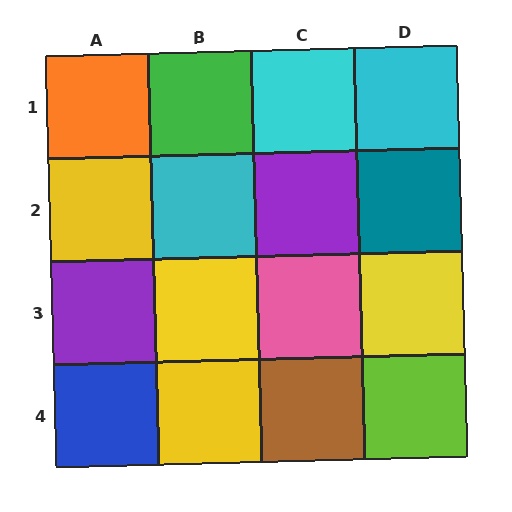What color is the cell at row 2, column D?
Teal.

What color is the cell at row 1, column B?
Green.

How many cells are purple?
2 cells are purple.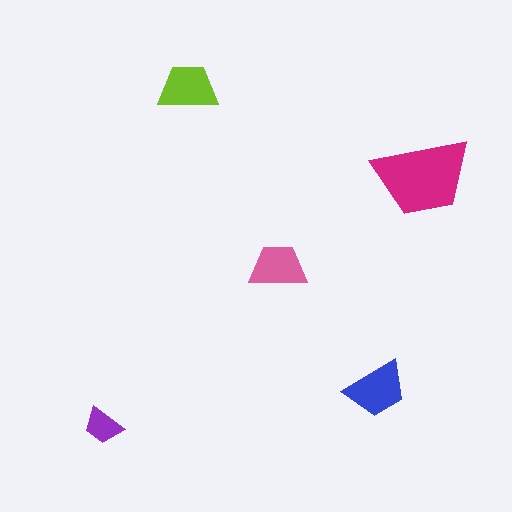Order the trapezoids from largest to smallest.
the magenta one, the blue one, the lime one, the pink one, the purple one.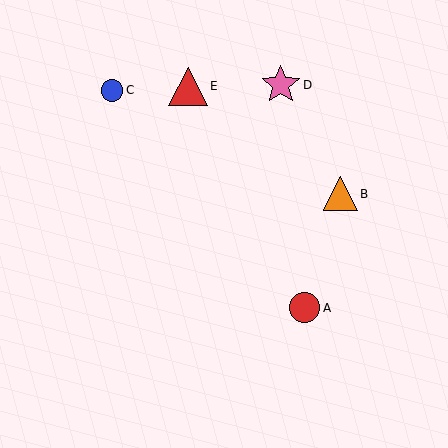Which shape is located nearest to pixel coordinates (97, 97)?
The blue circle (labeled C) at (112, 90) is nearest to that location.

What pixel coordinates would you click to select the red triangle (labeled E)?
Click at (188, 86) to select the red triangle E.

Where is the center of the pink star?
The center of the pink star is at (281, 85).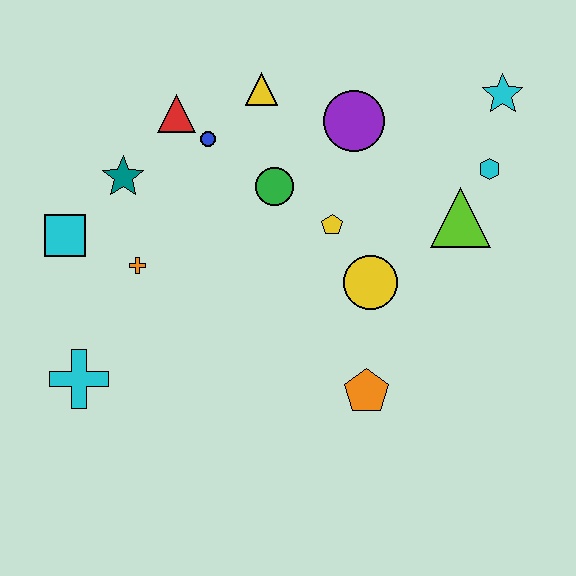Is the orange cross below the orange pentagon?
No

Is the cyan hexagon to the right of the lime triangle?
Yes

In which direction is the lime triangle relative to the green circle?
The lime triangle is to the right of the green circle.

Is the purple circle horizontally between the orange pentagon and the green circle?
Yes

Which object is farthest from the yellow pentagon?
The cyan cross is farthest from the yellow pentagon.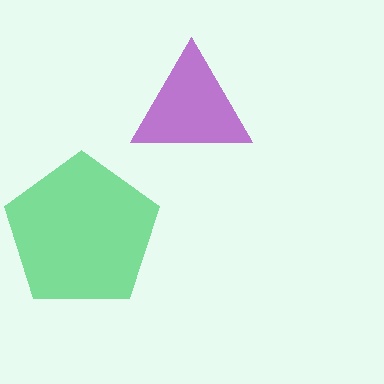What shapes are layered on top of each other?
The layered shapes are: a purple triangle, a green pentagon.